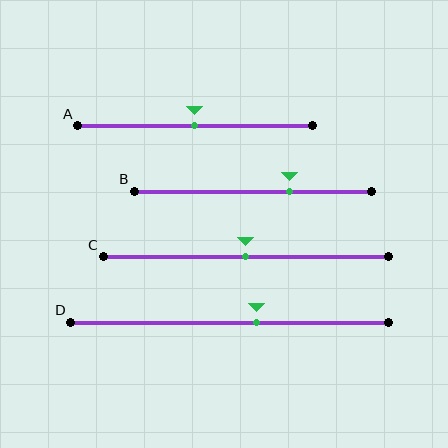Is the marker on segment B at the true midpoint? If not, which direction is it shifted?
No, the marker on segment B is shifted to the right by about 15% of the segment length.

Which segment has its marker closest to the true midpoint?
Segment A has its marker closest to the true midpoint.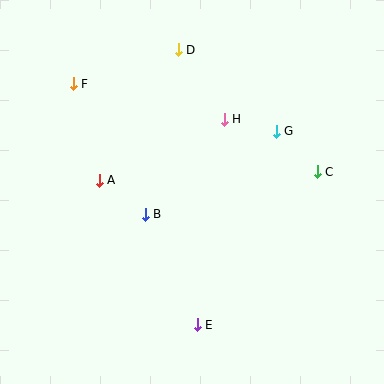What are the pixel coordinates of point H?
Point H is at (224, 119).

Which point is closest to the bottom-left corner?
Point E is closest to the bottom-left corner.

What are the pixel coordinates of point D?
Point D is at (178, 50).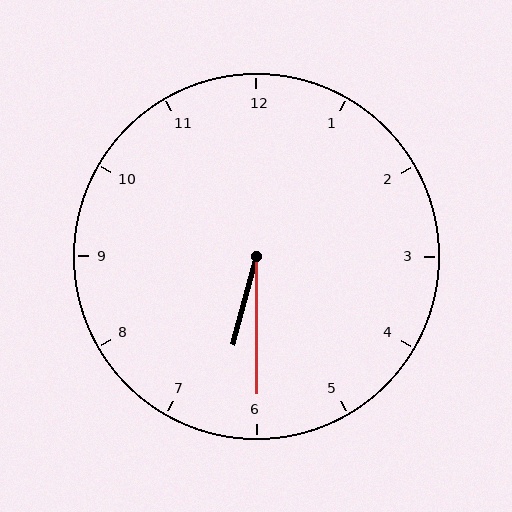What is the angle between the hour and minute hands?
Approximately 15 degrees.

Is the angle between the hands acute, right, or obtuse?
It is acute.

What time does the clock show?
6:30.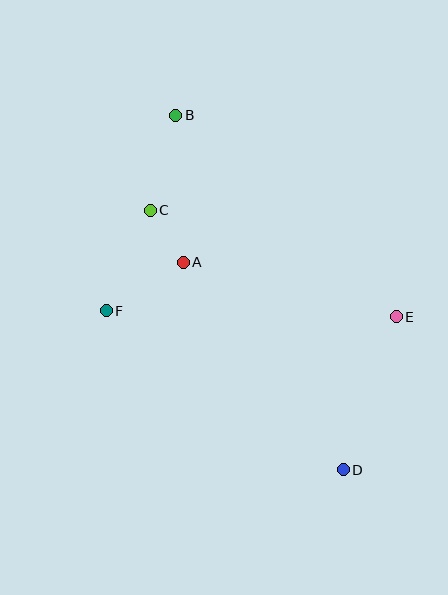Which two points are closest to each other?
Points A and C are closest to each other.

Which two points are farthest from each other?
Points B and D are farthest from each other.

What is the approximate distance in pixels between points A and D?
The distance between A and D is approximately 262 pixels.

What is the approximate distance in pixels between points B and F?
The distance between B and F is approximately 207 pixels.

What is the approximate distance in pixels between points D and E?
The distance between D and E is approximately 162 pixels.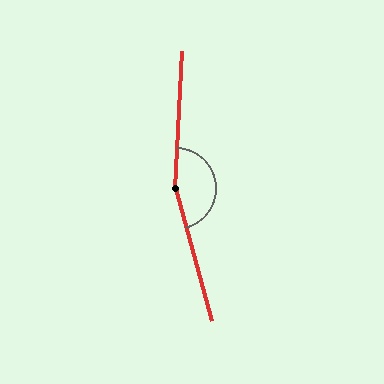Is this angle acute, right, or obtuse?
It is obtuse.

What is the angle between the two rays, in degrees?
Approximately 162 degrees.